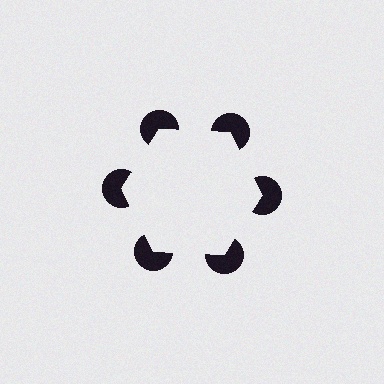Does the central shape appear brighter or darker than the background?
It typically appears slightly brighter than the background, even though no actual brightness change is drawn.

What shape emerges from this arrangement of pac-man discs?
An illusory hexagon — its edges are inferred from the aligned wedge cuts in the pac-man discs, not physically drawn.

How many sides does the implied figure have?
6 sides.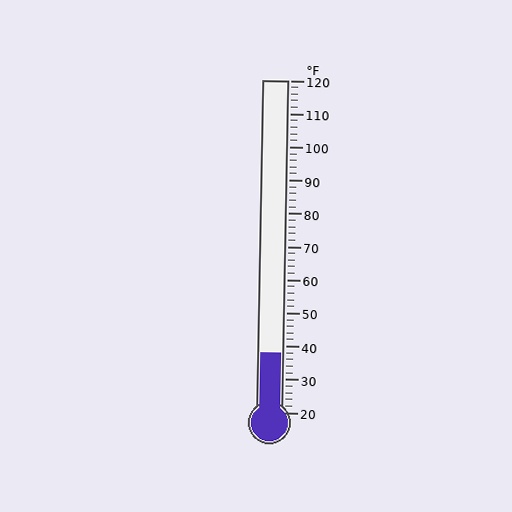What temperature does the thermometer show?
The thermometer shows approximately 38°F.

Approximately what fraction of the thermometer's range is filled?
The thermometer is filled to approximately 20% of its range.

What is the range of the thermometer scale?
The thermometer scale ranges from 20°F to 120°F.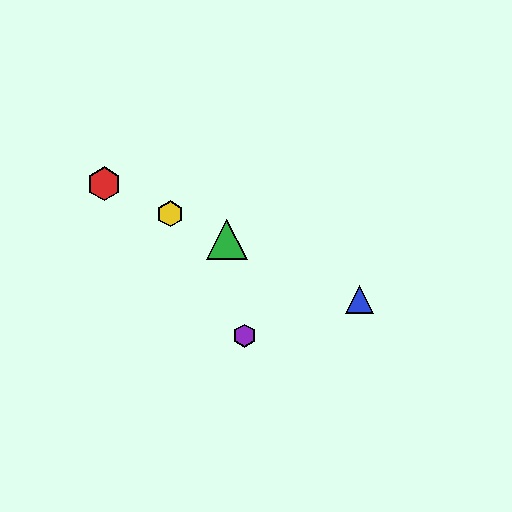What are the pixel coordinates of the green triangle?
The green triangle is at (227, 240).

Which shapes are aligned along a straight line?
The red hexagon, the blue triangle, the green triangle, the yellow hexagon are aligned along a straight line.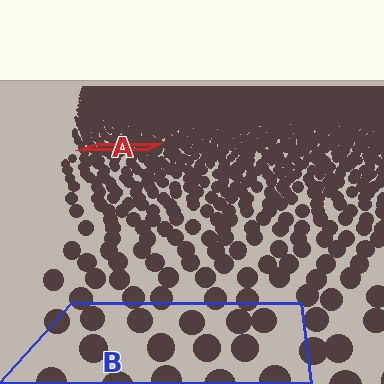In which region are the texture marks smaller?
The texture marks are smaller in region A, because it is farther away.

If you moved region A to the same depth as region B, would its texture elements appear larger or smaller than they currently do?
They would appear larger. At a closer depth, the same texture elements are projected at a bigger on-screen size.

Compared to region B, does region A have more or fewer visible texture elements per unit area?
Region A has more texture elements per unit area — they are packed more densely because it is farther away.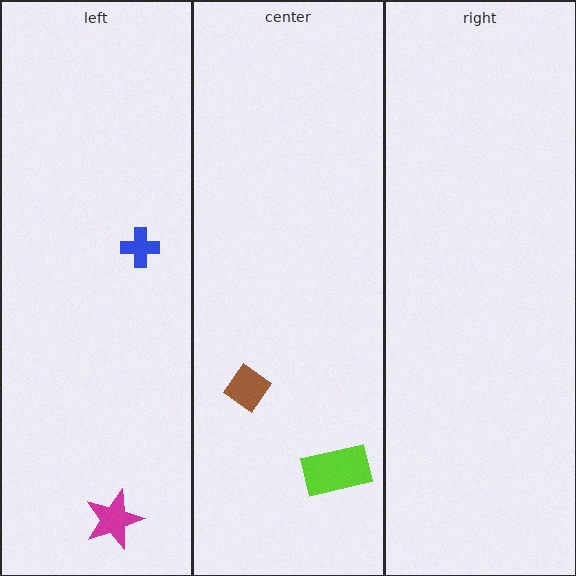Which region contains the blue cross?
The left region.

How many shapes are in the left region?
2.